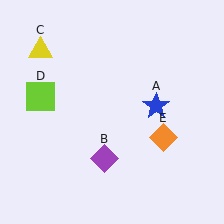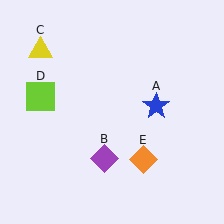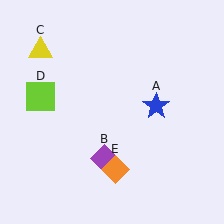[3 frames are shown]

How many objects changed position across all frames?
1 object changed position: orange diamond (object E).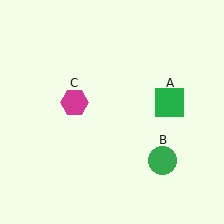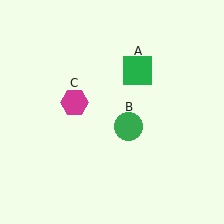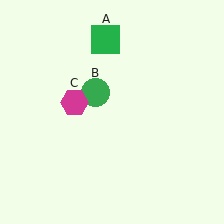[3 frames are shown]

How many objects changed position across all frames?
2 objects changed position: green square (object A), green circle (object B).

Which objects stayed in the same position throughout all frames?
Magenta hexagon (object C) remained stationary.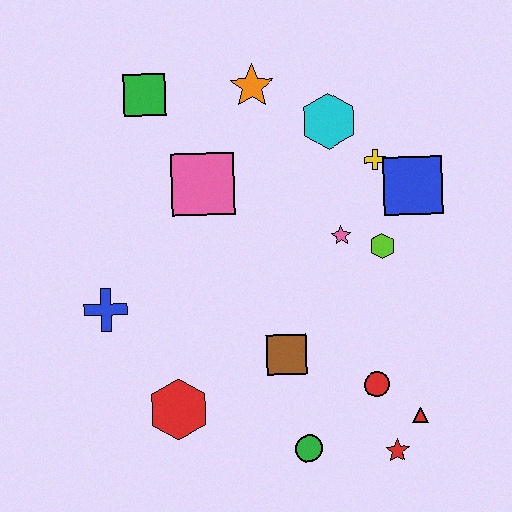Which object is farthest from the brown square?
The green square is farthest from the brown square.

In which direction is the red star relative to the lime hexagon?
The red star is below the lime hexagon.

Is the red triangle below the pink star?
Yes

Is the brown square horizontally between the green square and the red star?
Yes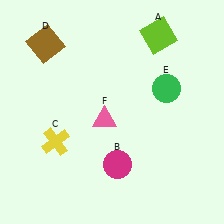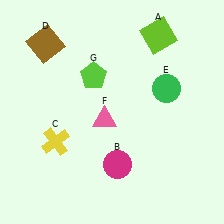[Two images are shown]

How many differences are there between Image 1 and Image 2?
There is 1 difference between the two images.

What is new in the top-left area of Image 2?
A lime pentagon (G) was added in the top-left area of Image 2.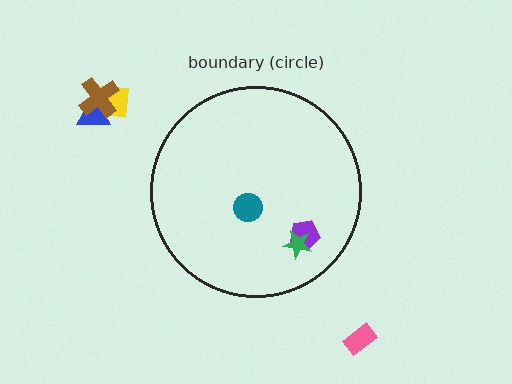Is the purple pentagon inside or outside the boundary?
Inside.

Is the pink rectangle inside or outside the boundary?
Outside.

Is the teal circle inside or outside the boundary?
Inside.